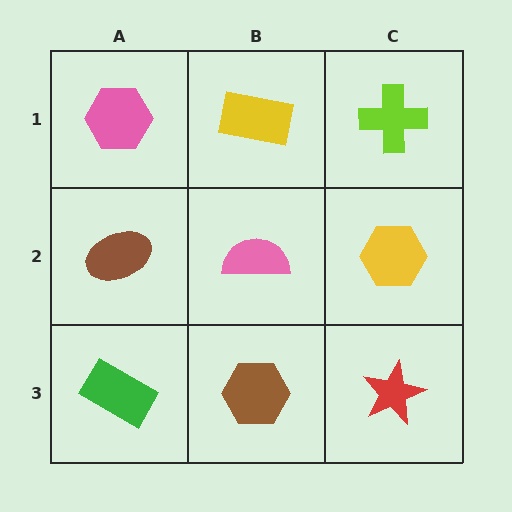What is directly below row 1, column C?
A yellow hexagon.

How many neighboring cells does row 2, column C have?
3.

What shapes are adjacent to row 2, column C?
A lime cross (row 1, column C), a red star (row 3, column C), a pink semicircle (row 2, column B).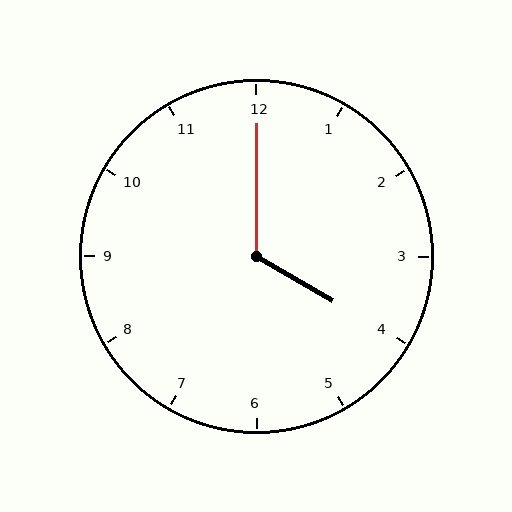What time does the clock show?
4:00.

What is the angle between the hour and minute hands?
Approximately 120 degrees.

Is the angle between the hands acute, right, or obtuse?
It is obtuse.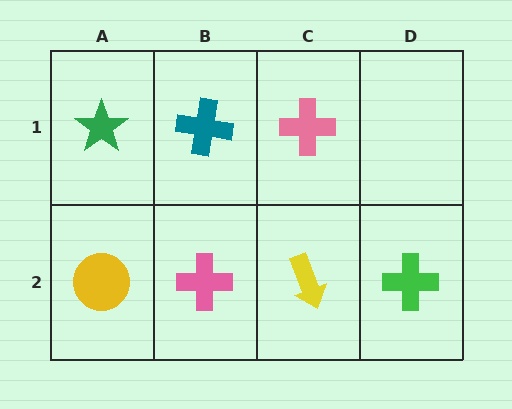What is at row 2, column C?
A yellow arrow.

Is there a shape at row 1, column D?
No, that cell is empty.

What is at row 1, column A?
A green star.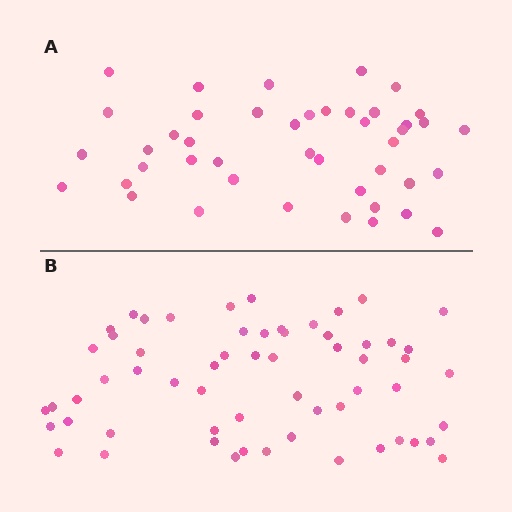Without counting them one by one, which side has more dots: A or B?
Region B (the bottom region) has more dots.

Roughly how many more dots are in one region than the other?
Region B has approximately 15 more dots than region A.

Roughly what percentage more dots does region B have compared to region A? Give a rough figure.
About 35% more.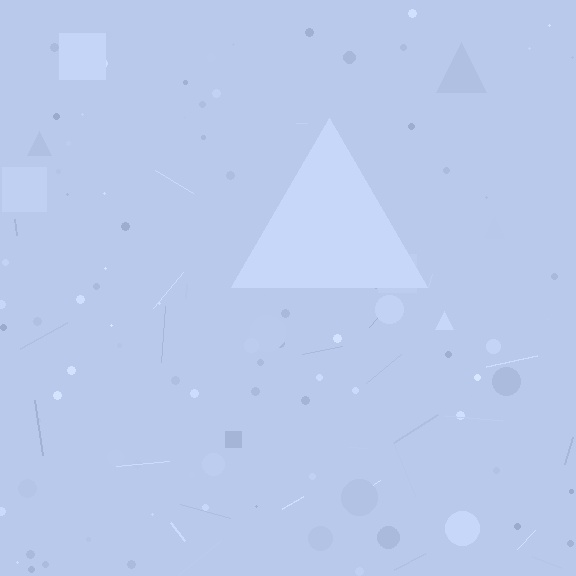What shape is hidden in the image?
A triangle is hidden in the image.